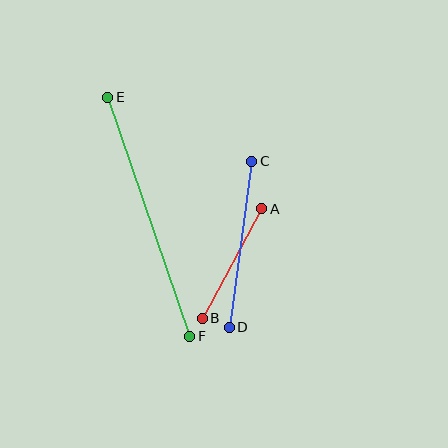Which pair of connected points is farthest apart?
Points E and F are farthest apart.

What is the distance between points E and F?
The distance is approximately 253 pixels.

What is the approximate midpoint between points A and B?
The midpoint is at approximately (232, 264) pixels.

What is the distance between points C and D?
The distance is approximately 168 pixels.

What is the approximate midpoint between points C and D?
The midpoint is at approximately (241, 244) pixels.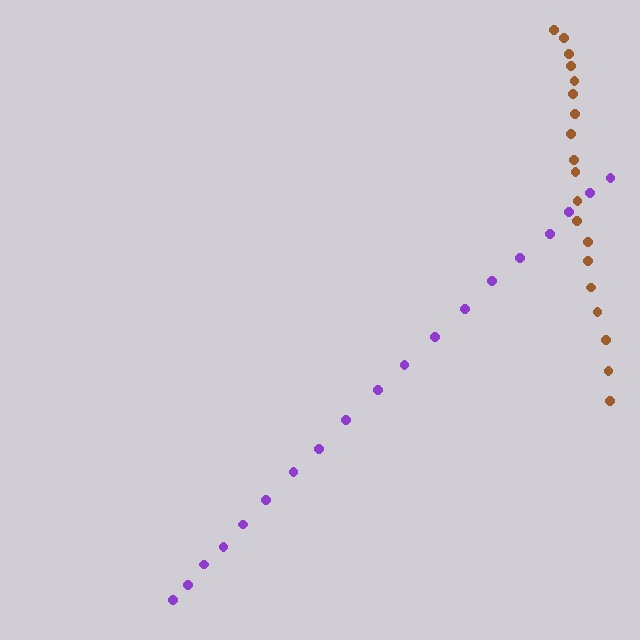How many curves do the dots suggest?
There are 2 distinct paths.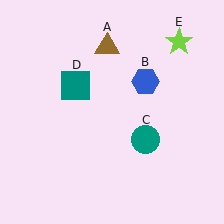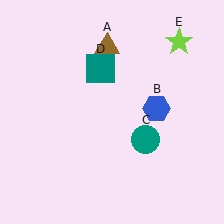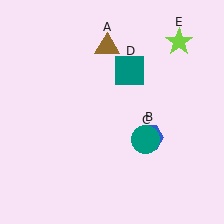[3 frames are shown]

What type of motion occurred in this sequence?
The blue hexagon (object B), teal square (object D) rotated clockwise around the center of the scene.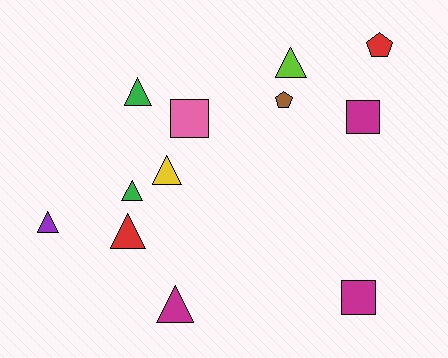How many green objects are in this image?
There are 2 green objects.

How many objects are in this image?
There are 12 objects.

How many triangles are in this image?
There are 7 triangles.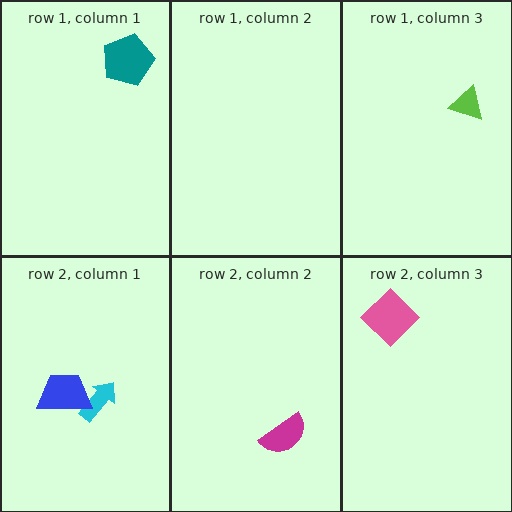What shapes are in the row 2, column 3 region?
The pink diamond.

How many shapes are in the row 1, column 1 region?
1.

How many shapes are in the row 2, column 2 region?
1.